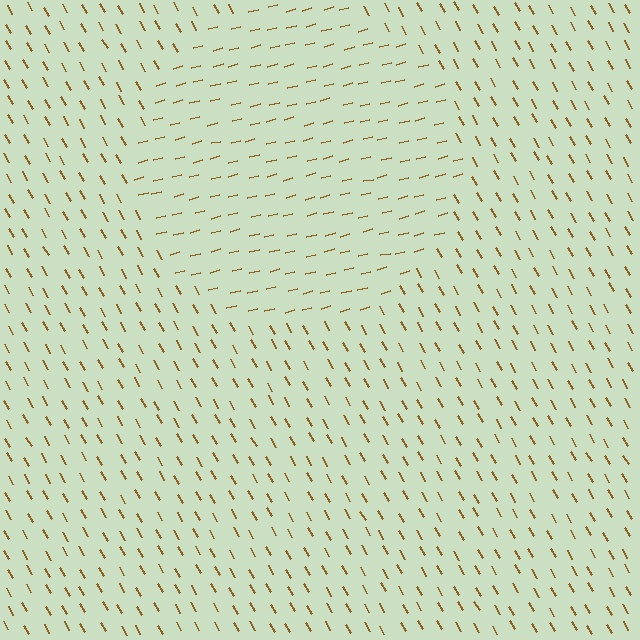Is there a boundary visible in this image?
Yes, there is a texture boundary formed by a change in line orientation.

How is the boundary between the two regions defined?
The boundary is defined purely by a change in line orientation (approximately 74 degrees difference). All lines are the same color and thickness.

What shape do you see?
I see a circle.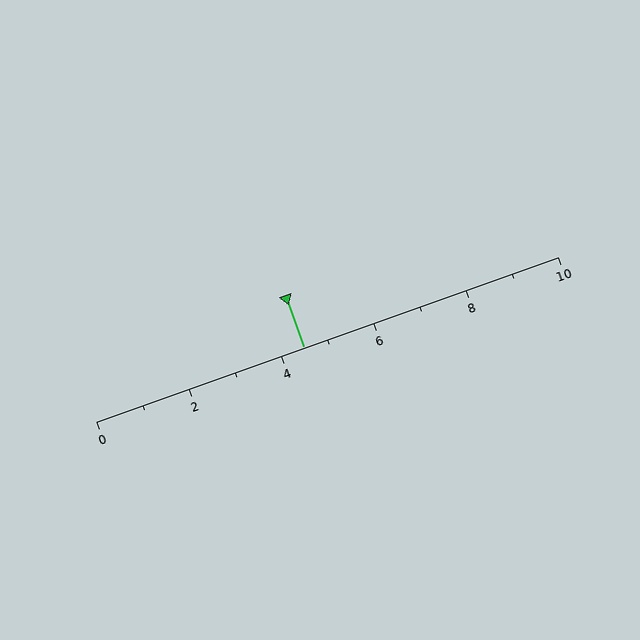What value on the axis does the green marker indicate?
The marker indicates approximately 4.5.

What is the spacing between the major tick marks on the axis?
The major ticks are spaced 2 apart.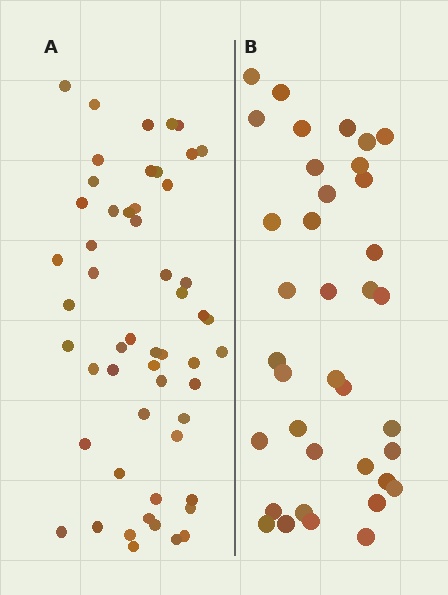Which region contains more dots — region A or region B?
Region A (the left region) has more dots.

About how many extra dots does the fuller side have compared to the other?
Region A has approximately 15 more dots than region B.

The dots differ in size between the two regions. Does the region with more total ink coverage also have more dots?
No. Region B has more total ink coverage because its dots are larger, but region A actually contains more individual dots. Total area can be misleading — the number of items is what matters here.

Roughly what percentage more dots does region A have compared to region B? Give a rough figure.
About 45% more.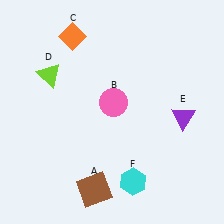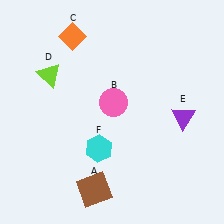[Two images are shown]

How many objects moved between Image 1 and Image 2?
1 object moved between the two images.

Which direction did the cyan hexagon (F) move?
The cyan hexagon (F) moved left.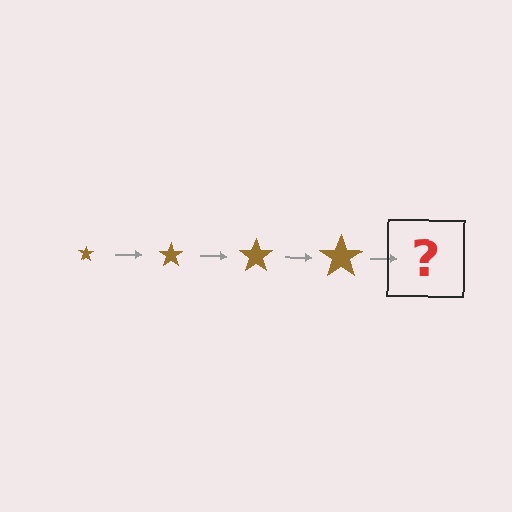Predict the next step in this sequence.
The next step is a brown star, larger than the previous one.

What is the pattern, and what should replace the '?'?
The pattern is that the star gets progressively larger each step. The '?' should be a brown star, larger than the previous one.